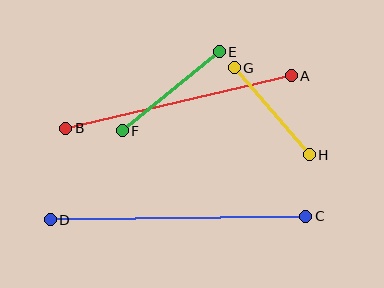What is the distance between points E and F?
The distance is approximately 125 pixels.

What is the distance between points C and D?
The distance is approximately 255 pixels.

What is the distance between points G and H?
The distance is approximately 115 pixels.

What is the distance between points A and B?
The distance is approximately 231 pixels.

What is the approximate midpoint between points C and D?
The midpoint is at approximately (178, 218) pixels.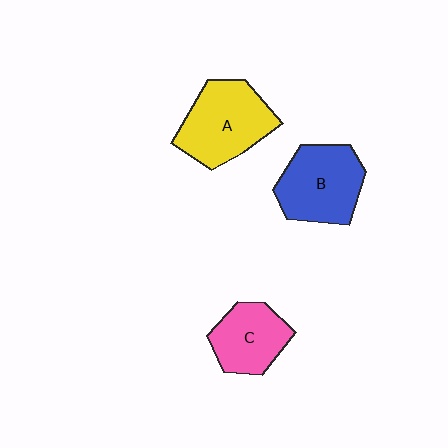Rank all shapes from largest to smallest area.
From largest to smallest: A (yellow), B (blue), C (pink).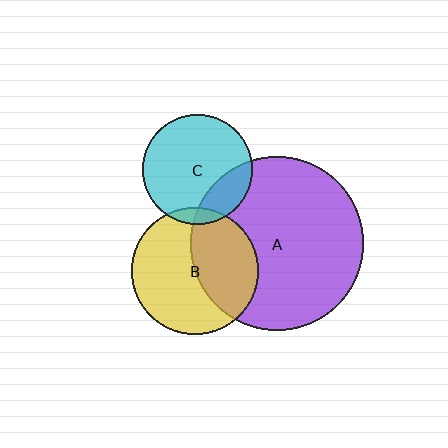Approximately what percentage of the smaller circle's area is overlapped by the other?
Approximately 20%.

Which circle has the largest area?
Circle A (purple).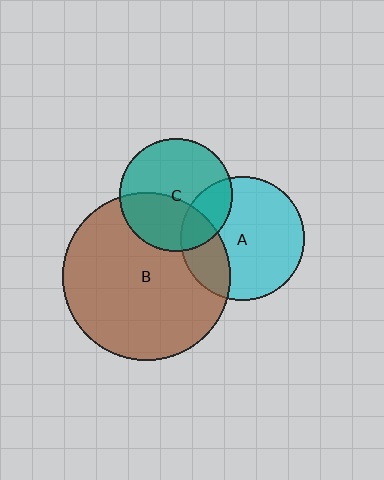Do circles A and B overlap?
Yes.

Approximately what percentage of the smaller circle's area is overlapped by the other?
Approximately 25%.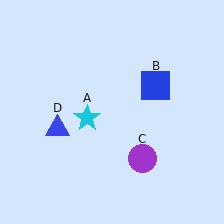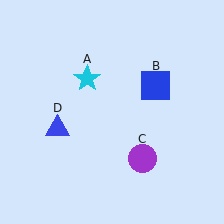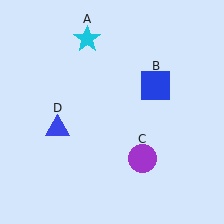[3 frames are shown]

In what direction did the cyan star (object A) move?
The cyan star (object A) moved up.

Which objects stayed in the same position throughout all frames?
Blue square (object B) and purple circle (object C) and blue triangle (object D) remained stationary.